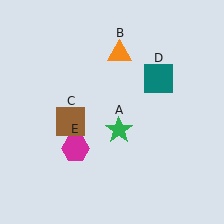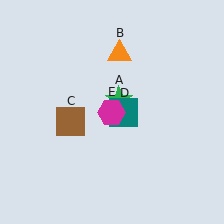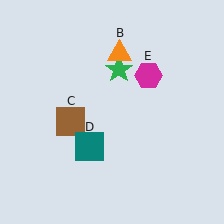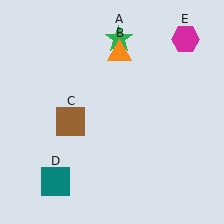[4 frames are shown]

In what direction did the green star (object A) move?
The green star (object A) moved up.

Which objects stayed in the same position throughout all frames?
Orange triangle (object B) and brown square (object C) remained stationary.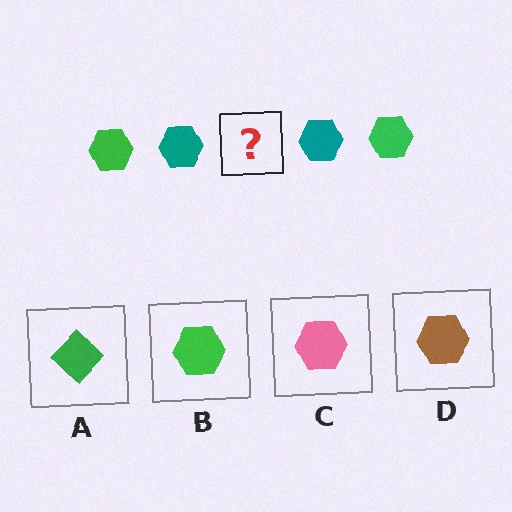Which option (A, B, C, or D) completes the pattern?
B.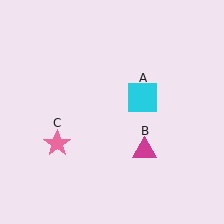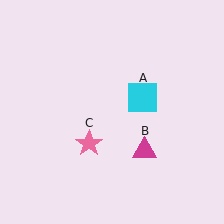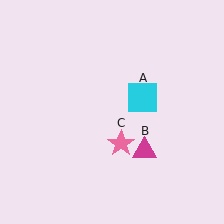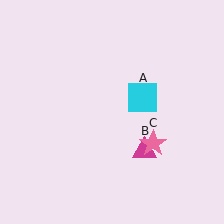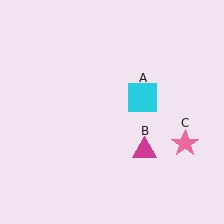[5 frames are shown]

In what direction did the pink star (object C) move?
The pink star (object C) moved right.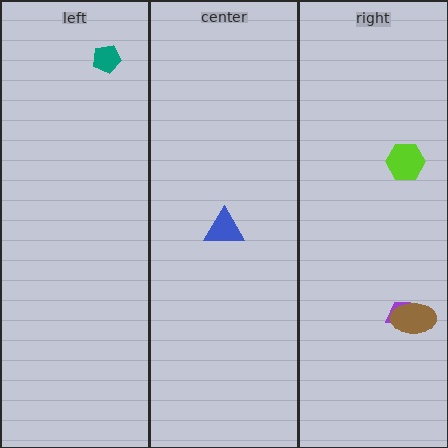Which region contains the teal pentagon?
The left region.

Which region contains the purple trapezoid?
The right region.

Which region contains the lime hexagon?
The right region.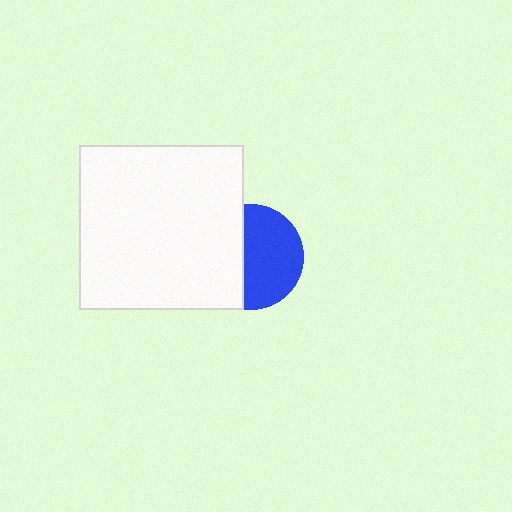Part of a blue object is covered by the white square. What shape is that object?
It is a circle.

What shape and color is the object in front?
The object in front is a white square.